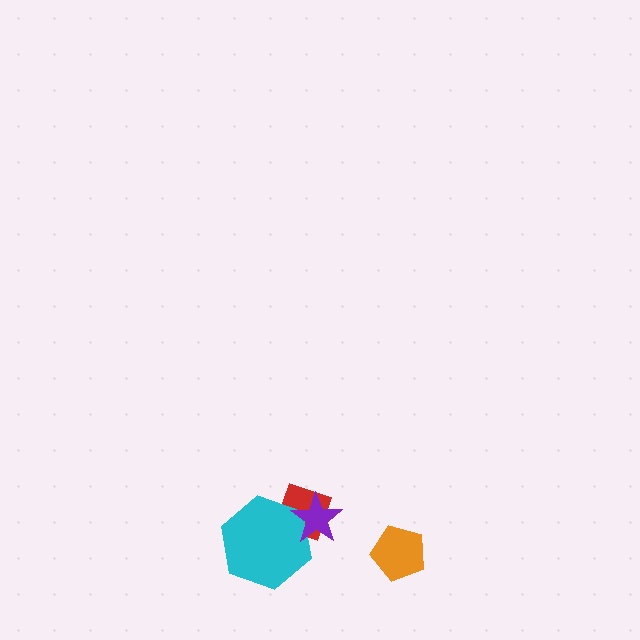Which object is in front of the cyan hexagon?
The purple star is in front of the cyan hexagon.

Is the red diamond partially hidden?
Yes, it is partially covered by another shape.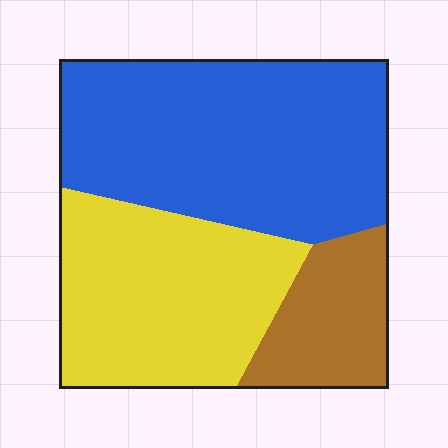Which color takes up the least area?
Brown, at roughly 15%.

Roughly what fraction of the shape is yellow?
Yellow takes up about one third (1/3) of the shape.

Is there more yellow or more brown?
Yellow.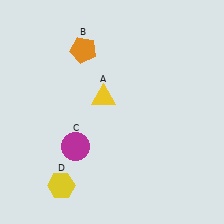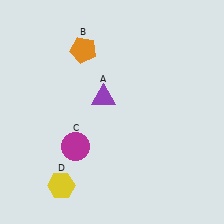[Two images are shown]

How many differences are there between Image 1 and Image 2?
There is 1 difference between the two images.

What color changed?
The triangle (A) changed from yellow in Image 1 to purple in Image 2.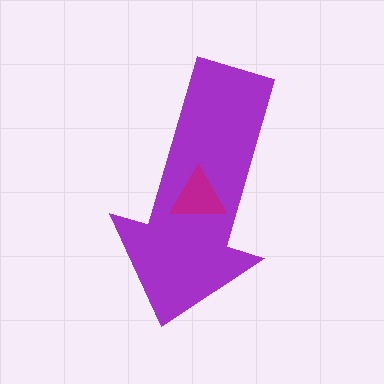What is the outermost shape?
The purple arrow.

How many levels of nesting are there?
2.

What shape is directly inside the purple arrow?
The magenta triangle.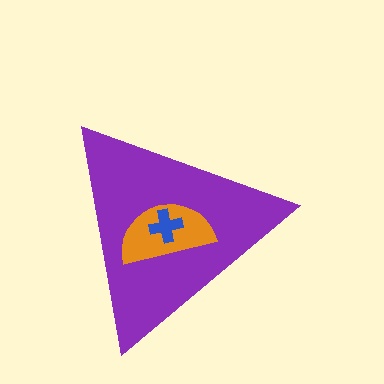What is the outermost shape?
The purple triangle.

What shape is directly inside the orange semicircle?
The blue cross.